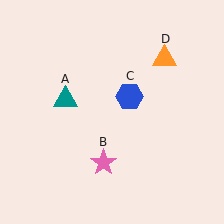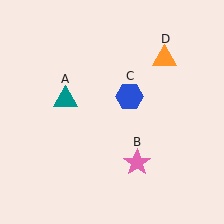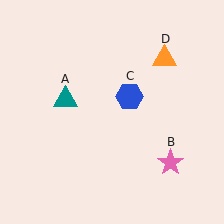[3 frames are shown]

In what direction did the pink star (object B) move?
The pink star (object B) moved right.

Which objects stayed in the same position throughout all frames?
Teal triangle (object A) and blue hexagon (object C) and orange triangle (object D) remained stationary.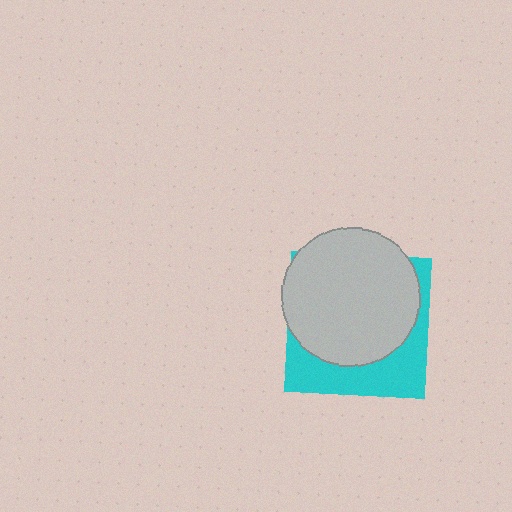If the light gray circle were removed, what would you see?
You would see the complete cyan square.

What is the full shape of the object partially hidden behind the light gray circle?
The partially hidden object is a cyan square.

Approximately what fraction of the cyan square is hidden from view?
Roughly 66% of the cyan square is hidden behind the light gray circle.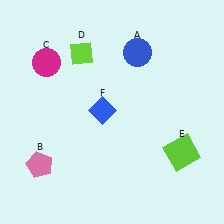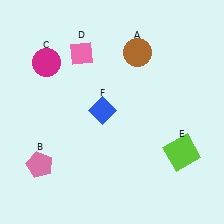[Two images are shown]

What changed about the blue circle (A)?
In Image 1, A is blue. In Image 2, it changed to brown.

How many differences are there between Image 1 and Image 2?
There are 2 differences between the two images.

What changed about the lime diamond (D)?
In Image 1, D is lime. In Image 2, it changed to pink.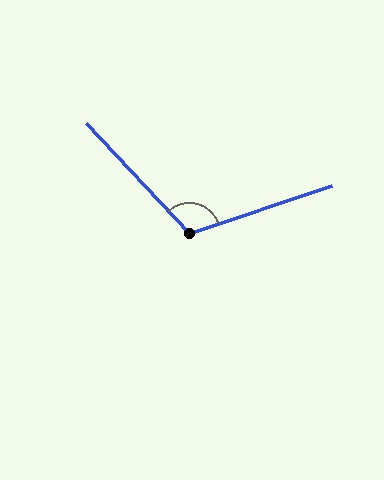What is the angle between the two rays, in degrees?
Approximately 115 degrees.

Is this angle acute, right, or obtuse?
It is obtuse.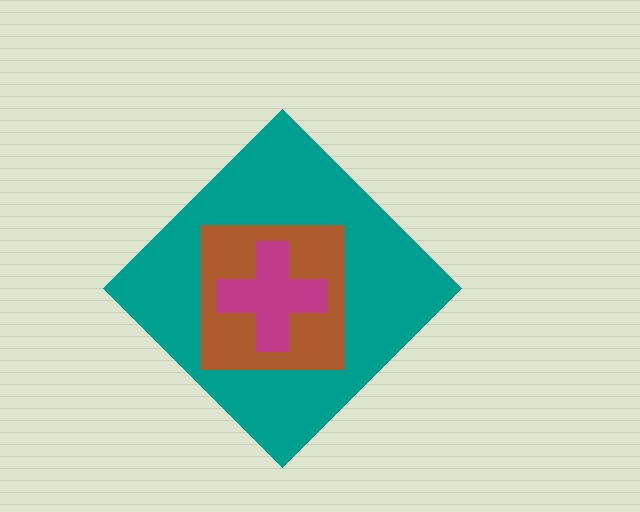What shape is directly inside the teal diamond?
The brown square.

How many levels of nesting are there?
3.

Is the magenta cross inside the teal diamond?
Yes.